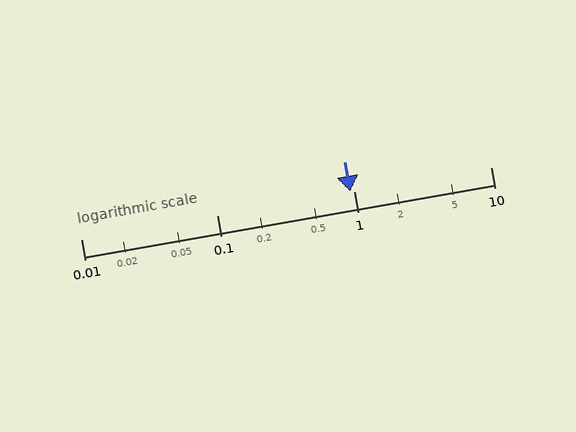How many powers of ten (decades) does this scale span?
The scale spans 3 decades, from 0.01 to 10.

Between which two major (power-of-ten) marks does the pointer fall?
The pointer is between 0.1 and 1.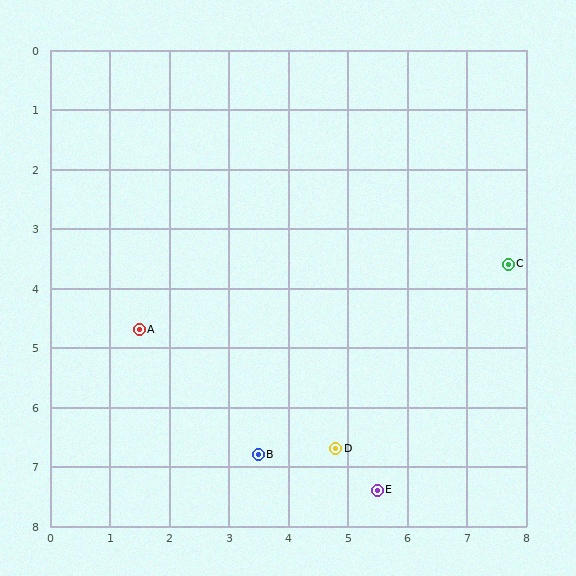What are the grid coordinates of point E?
Point E is at approximately (5.5, 7.4).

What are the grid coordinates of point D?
Point D is at approximately (4.8, 6.7).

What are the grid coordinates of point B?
Point B is at approximately (3.5, 6.8).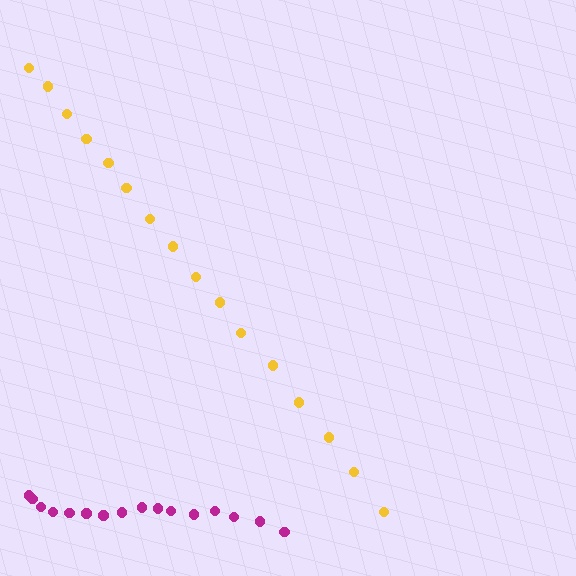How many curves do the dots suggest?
There are 2 distinct paths.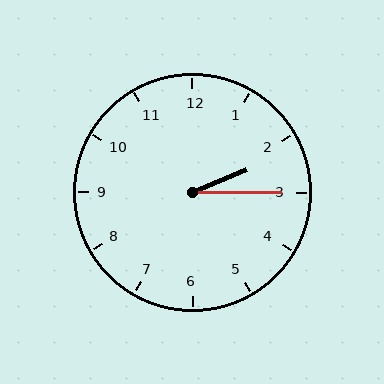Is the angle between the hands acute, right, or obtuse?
It is acute.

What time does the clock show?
2:15.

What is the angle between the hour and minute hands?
Approximately 22 degrees.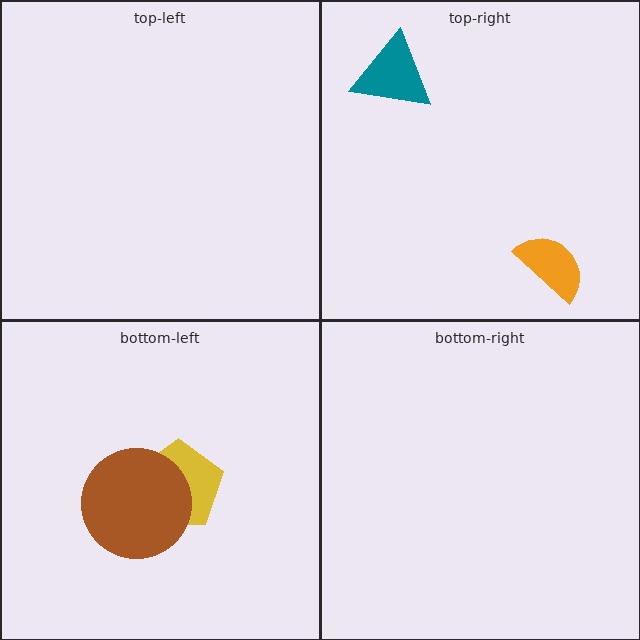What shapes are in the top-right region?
The teal triangle, the orange semicircle.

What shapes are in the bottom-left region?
The yellow pentagon, the brown circle.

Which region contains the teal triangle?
The top-right region.